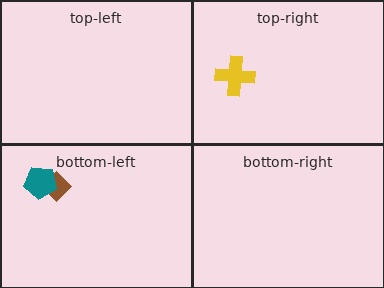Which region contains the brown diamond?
The bottom-left region.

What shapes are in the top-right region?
The yellow cross.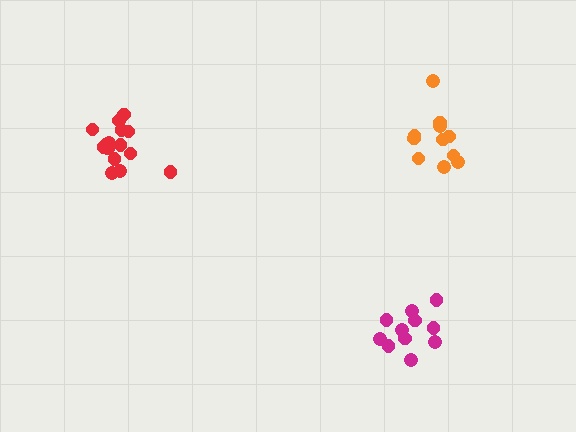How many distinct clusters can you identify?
There are 3 distinct clusters.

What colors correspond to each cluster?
The clusters are colored: magenta, red, orange.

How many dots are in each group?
Group 1: 11 dots, Group 2: 15 dots, Group 3: 11 dots (37 total).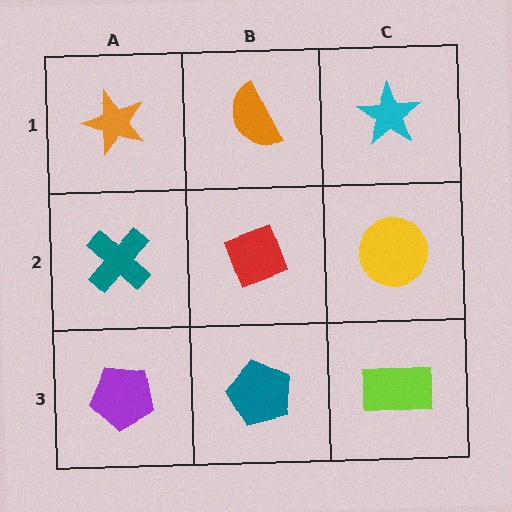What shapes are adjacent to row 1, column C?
A yellow circle (row 2, column C), an orange semicircle (row 1, column B).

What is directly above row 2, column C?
A cyan star.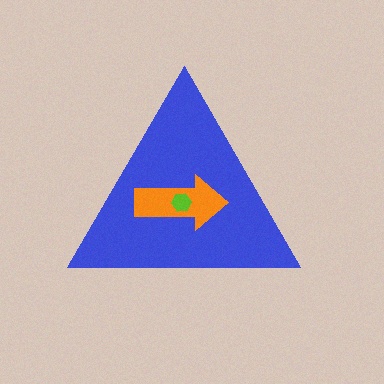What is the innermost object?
The lime hexagon.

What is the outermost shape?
The blue triangle.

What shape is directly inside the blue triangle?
The orange arrow.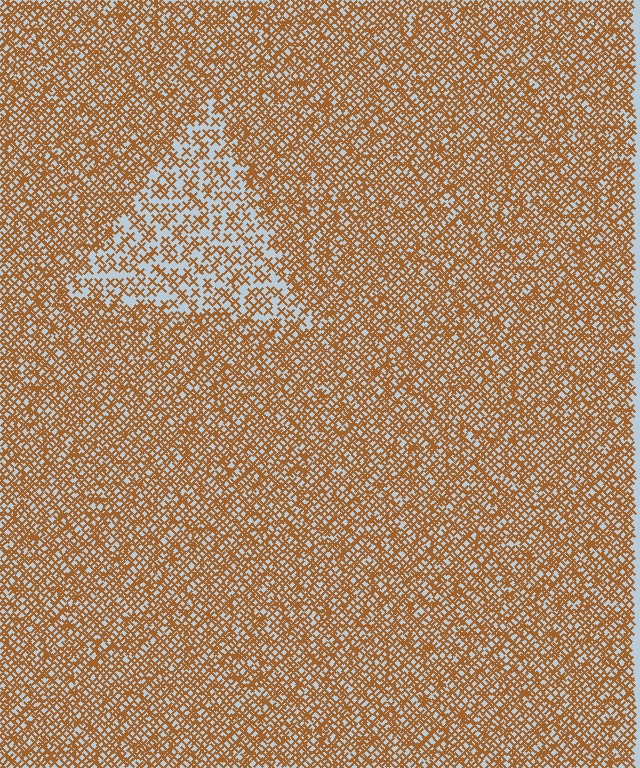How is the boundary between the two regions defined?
The boundary is defined by a change in element density (approximately 2.0x ratio). All elements are the same color, size, and shape.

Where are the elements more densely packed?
The elements are more densely packed outside the triangle boundary.